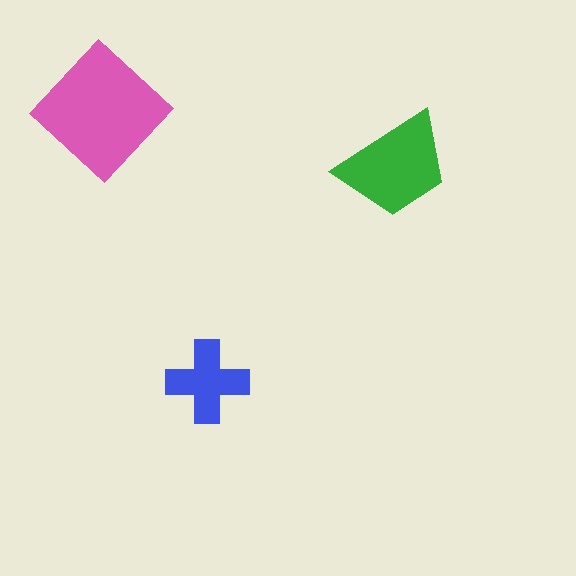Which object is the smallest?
The blue cross.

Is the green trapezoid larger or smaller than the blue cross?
Larger.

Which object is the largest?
The pink diamond.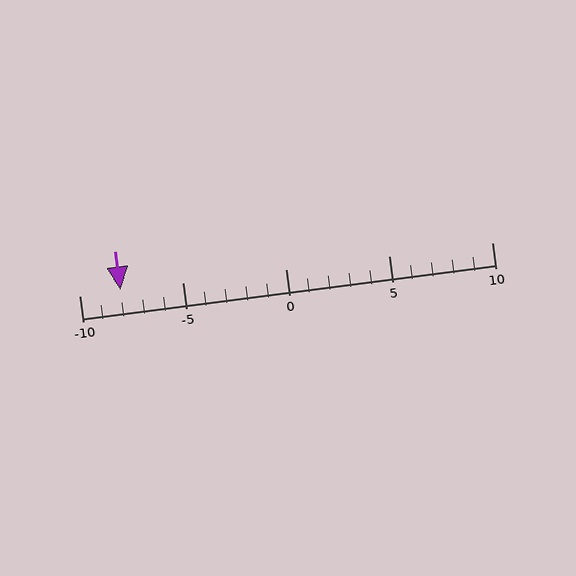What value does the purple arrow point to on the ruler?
The purple arrow points to approximately -8.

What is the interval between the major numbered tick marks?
The major tick marks are spaced 5 units apart.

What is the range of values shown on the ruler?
The ruler shows values from -10 to 10.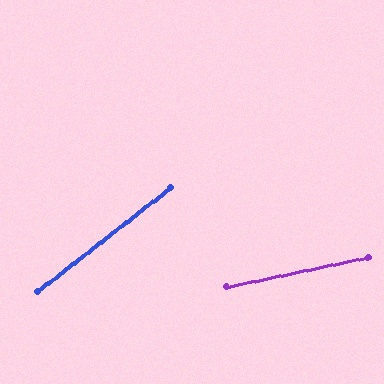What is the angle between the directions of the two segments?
Approximately 26 degrees.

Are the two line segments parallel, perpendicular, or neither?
Neither parallel nor perpendicular — they differ by about 26°.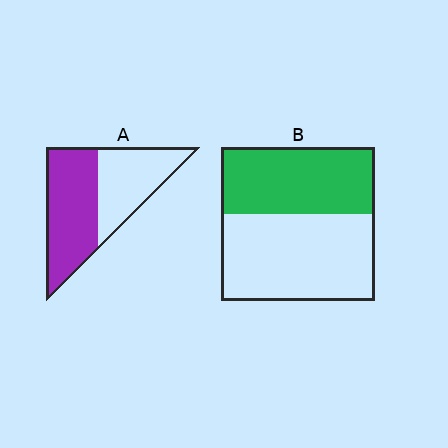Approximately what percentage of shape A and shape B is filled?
A is approximately 55% and B is approximately 45%.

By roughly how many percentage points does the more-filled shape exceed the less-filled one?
By roughly 10 percentage points (A over B).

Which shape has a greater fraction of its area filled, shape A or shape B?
Shape A.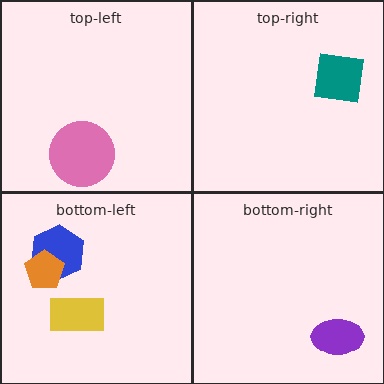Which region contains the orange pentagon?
The bottom-left region.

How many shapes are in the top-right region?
1.